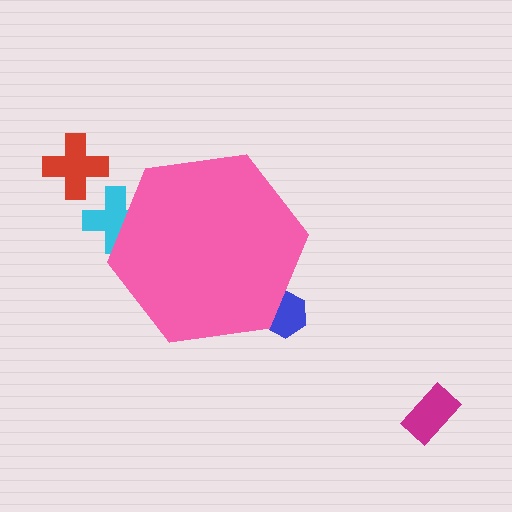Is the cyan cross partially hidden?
Yes, the cyan cross is partially hidden behind the pink hexagon.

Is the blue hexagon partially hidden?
Yes, the blue hexagon is partially hidden behind the pink hexagon.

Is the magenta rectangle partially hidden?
No, the magenta rectangle is fully visible.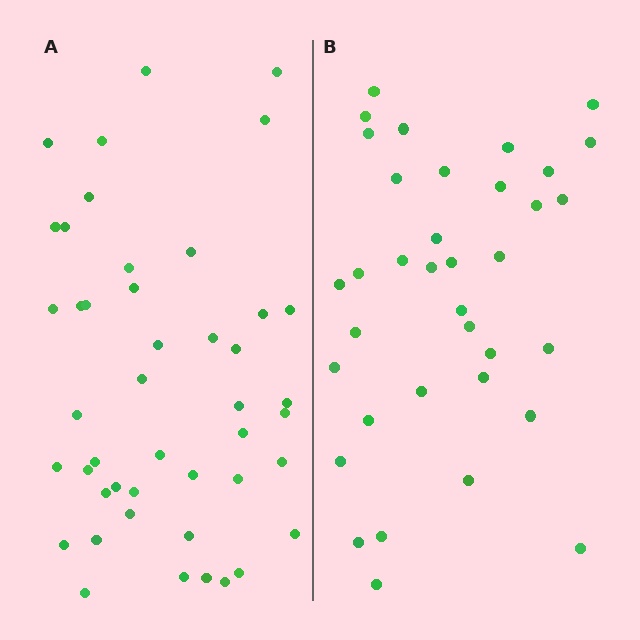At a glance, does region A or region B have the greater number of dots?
Region A (the left region) has more dots.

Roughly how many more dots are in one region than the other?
Region A has roughly 8 or so more dots than region B.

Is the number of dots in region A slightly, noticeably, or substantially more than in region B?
Region A has noticeably more, but not dramatically so. The ratio is roughly 1.2 to 1.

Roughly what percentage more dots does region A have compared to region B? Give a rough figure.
About 25% more.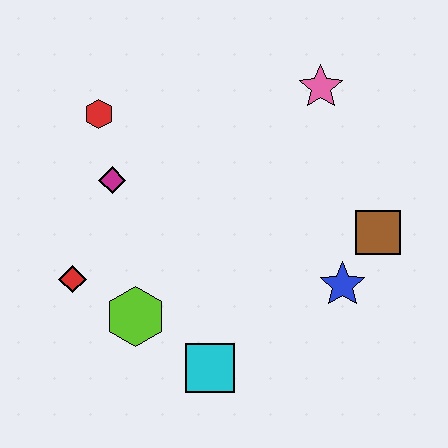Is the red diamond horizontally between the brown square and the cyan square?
No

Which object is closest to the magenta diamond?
The red hexagon is closest to the magenta diamond.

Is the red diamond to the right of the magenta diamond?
No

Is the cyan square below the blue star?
Yes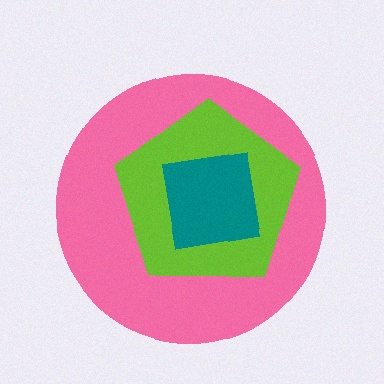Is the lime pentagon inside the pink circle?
Yes.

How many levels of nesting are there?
3.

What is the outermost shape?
The pink circle.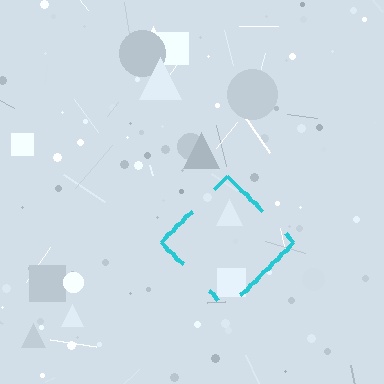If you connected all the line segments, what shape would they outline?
They would outline a diamond.